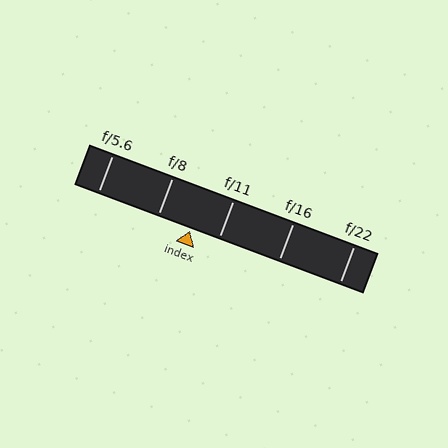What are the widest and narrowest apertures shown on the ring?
The widest aperture shown is f/5.6 and the narrowest is f/22.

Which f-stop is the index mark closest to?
The index mark is closest to f/11.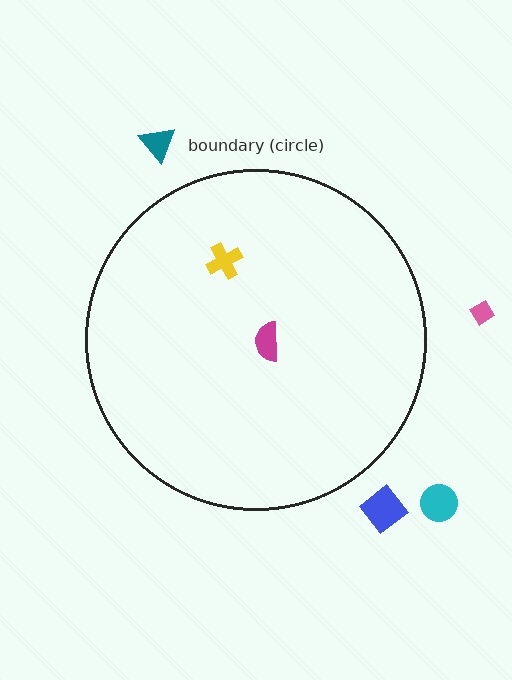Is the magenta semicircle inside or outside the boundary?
Inside.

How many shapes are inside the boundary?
2 inside, 4 outside.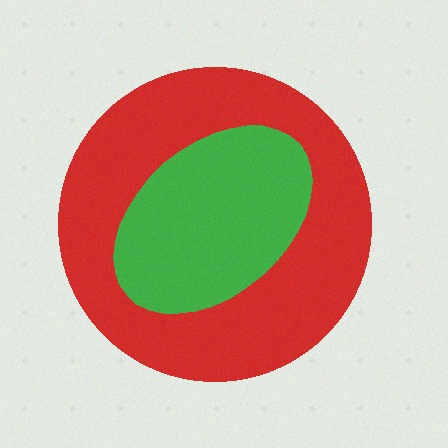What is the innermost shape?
The green ellipse.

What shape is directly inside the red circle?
The green ellipse.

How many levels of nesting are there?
2.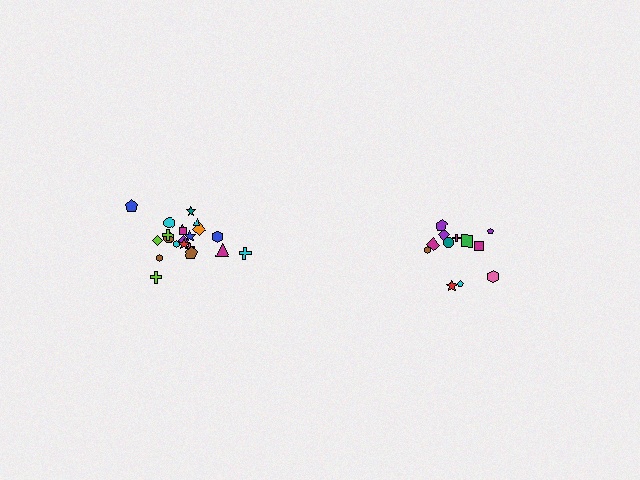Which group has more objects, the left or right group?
The left group.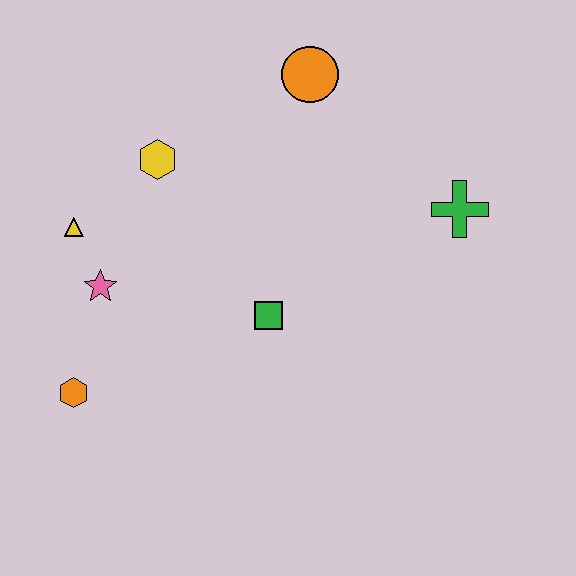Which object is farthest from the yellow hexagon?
The green cross is farthest from the yellow hexagon.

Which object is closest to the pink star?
The yellow triangle is closest to the pink star.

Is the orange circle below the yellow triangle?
No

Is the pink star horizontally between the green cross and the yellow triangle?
Yes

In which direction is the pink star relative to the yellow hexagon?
The pink star is below the yellow hexagon.